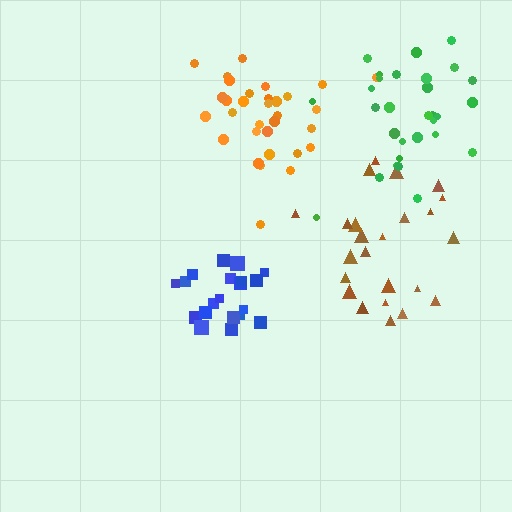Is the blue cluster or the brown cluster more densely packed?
Blue.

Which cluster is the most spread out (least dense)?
Green.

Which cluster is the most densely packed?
Blue.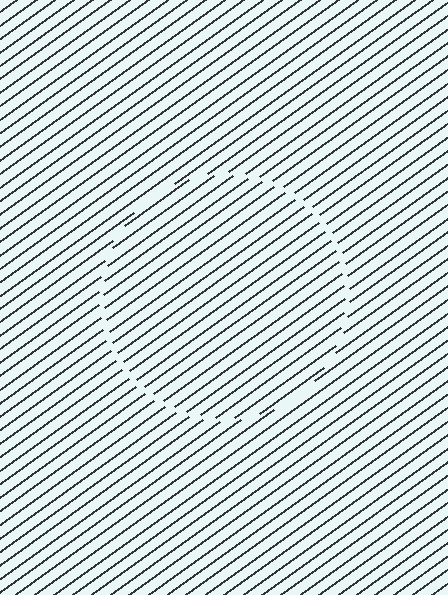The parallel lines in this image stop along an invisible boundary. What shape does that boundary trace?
An illusory circle. The interior of the shape contains the same grating, shifted by half a period — the contour is defined by the phase discontinuity where line-ends from the inner and outer gratings abut.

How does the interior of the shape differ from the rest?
The interior of the shape contains the same grating, shifted by half a period — the contour is defined by the phase discontinuity where line-ends from the inner and outer gratings abut.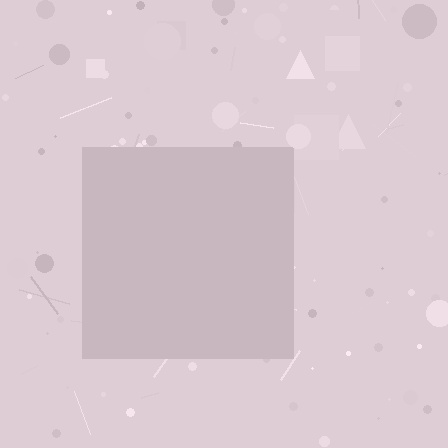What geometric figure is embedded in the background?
A square is embedded in the background.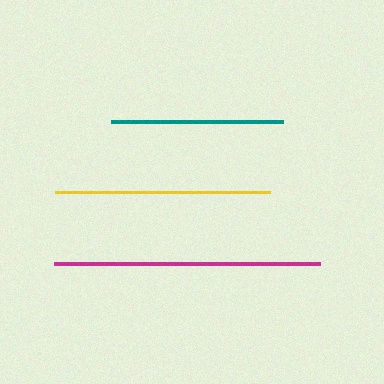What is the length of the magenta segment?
The magenta segment is approximately 266 pixels long.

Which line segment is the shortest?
The teal line is the shortest at approximately 172 pixels.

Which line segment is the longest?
The magenta line is the longest at approximately 266 pixels.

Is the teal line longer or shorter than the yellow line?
The yellow line is longer than the teal line.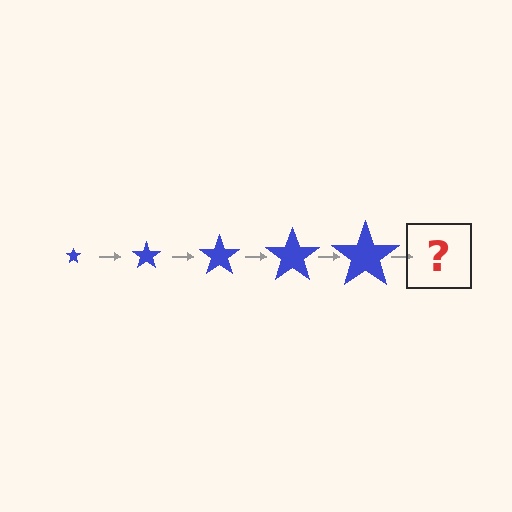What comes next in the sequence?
The next element should be a blue star, larger than the previous one.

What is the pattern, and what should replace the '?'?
The pattern is that the star gets progressively larger each step. The '?' should be a blue star, larger than the previous one.